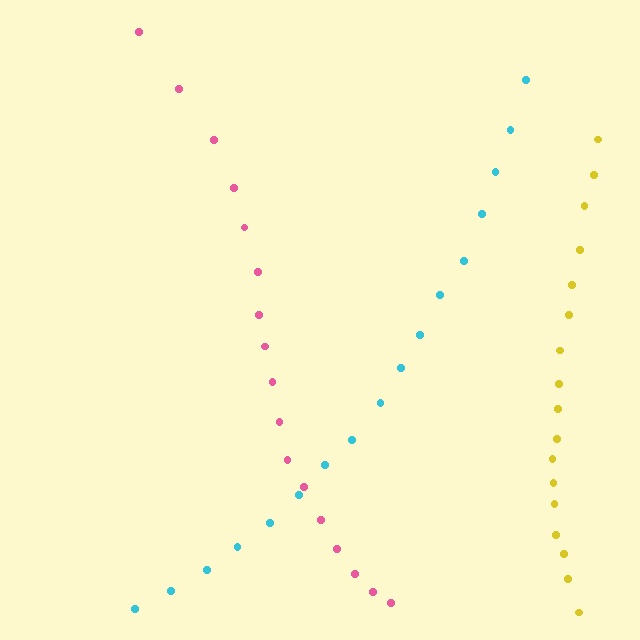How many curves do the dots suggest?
There are 3 distinct paths.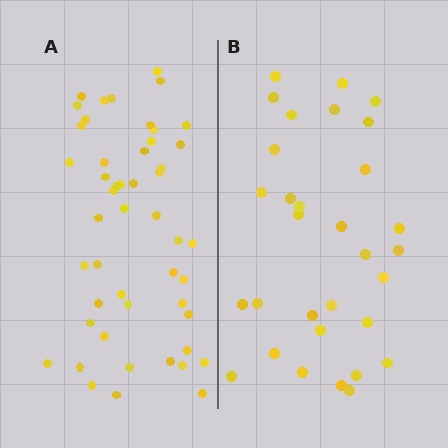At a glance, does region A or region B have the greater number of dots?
Region A (the left region) has more dots.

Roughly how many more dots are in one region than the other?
Region A has approximately 20 more dots than region B.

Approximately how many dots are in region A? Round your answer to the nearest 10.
About 50 dots. (The exact count is 49, which rounds to 50.)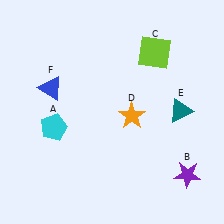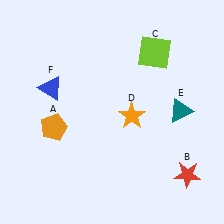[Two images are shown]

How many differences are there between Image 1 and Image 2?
There are 2 differences between the two images.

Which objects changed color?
A changed from cyan to orange. B changed from purple to red.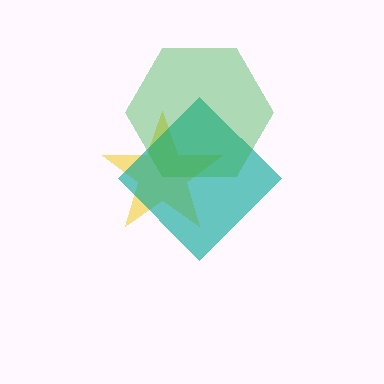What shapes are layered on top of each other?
The layered shapes are: a yellow star, a teal diamond, a green hexagon.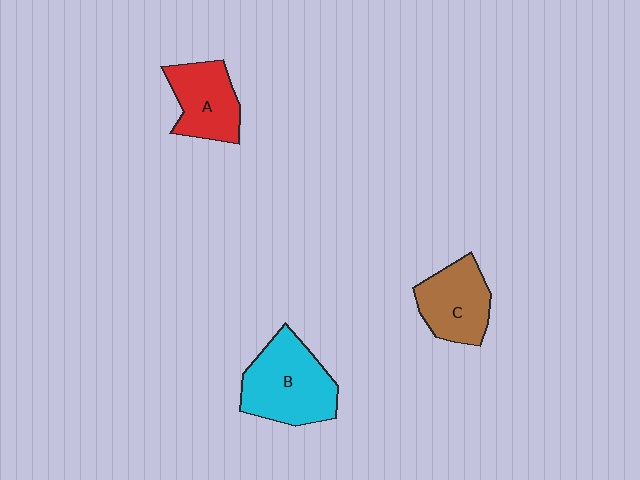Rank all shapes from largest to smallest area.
From largest to smallest: B (cyan), C (brown), A (red).